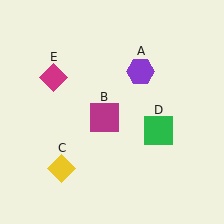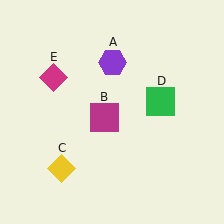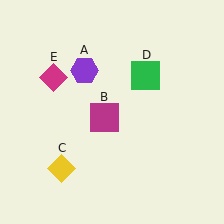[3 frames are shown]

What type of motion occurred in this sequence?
The purple hexagon (object A), green square (object D) rotated counterclockwise around the center of the scene.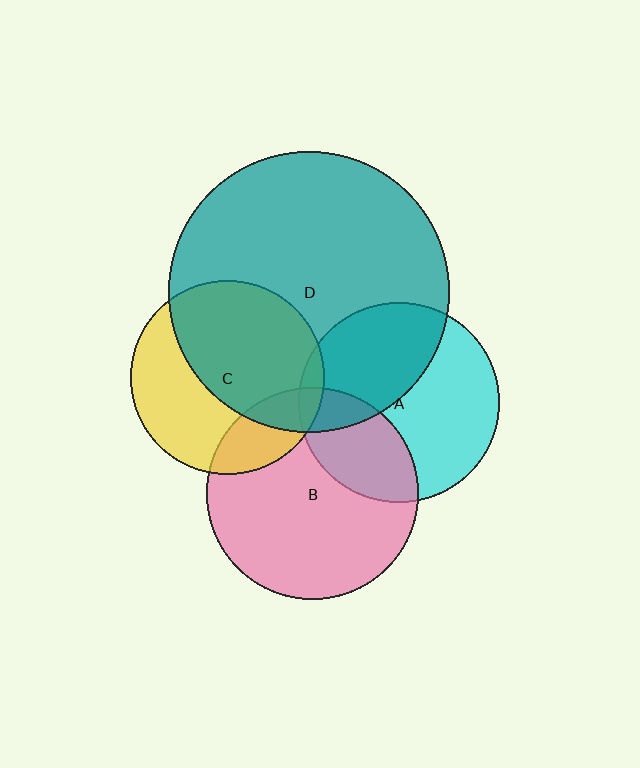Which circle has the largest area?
Circle D (teal).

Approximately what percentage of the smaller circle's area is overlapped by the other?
Approximately 30%.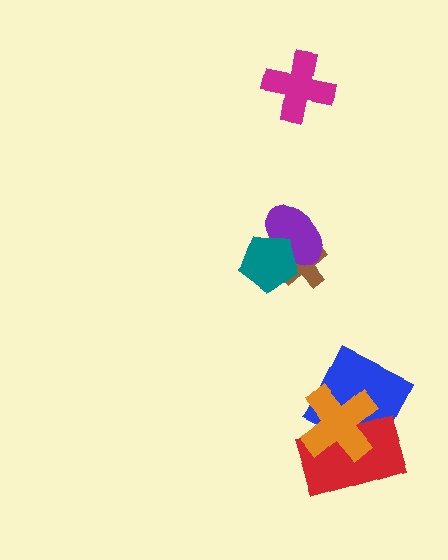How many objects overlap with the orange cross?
2 objects overlap with the orange cross.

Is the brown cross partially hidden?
Yes, it is partially covered by another shape.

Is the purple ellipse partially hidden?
Yes, it is partially covered by another shape.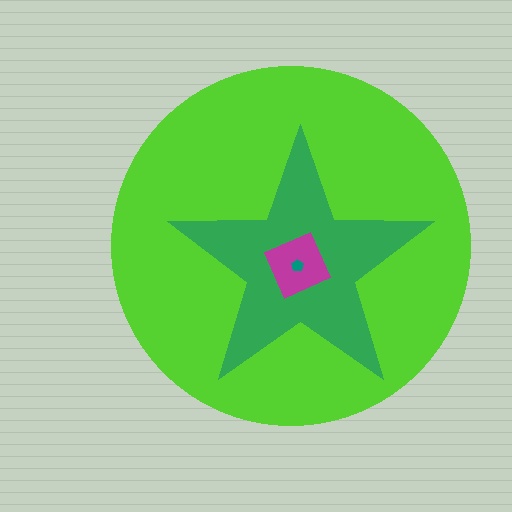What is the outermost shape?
The lime circle.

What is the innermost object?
The teal pentagon.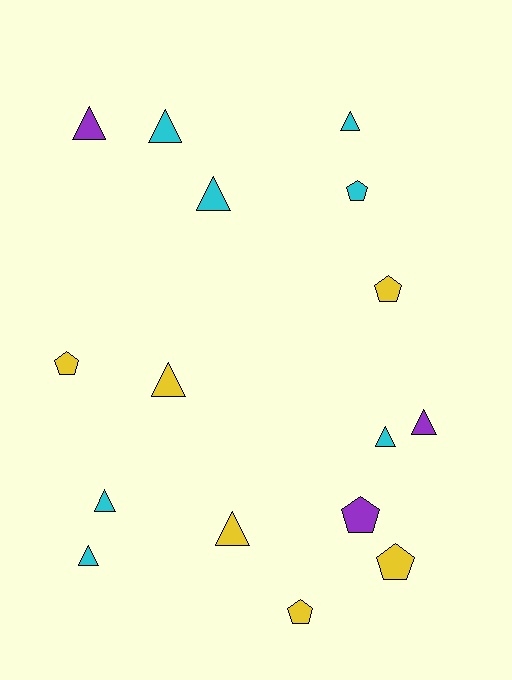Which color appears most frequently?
Cyan, with 7 objects.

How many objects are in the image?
There are 16 objects.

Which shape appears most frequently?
Triangle, with 10 objects.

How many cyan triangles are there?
There are 6 cyan triangles.